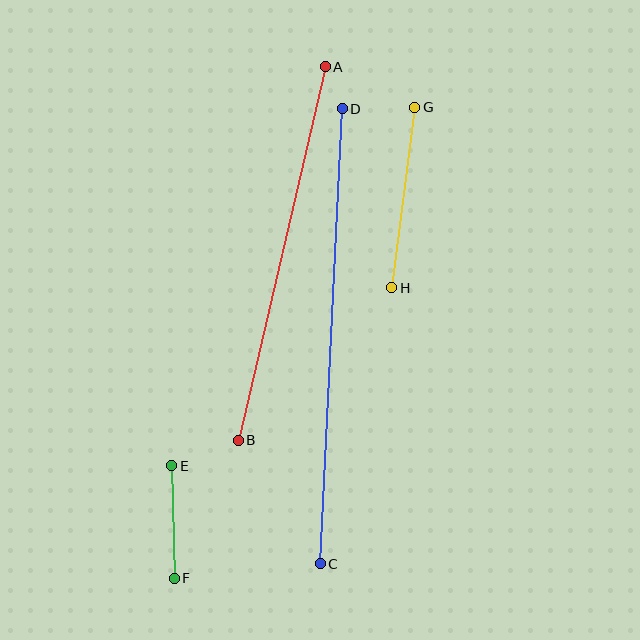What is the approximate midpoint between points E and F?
The midpoint is at approximately (173, 522) pixels.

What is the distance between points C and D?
The distance is approximately 456 pixels.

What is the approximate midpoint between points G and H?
The midpoint is at approximately (403, 198) pixels.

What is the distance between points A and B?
The distance is approximately 384 pixels.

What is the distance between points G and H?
The distance is approximately 182 pixels.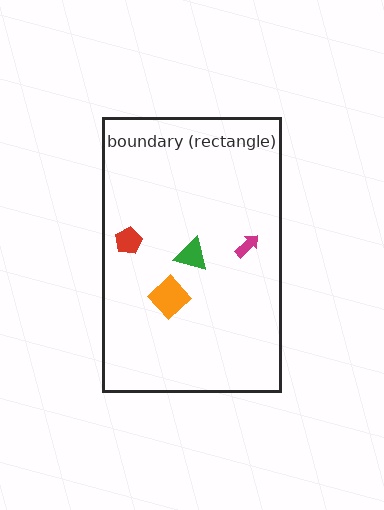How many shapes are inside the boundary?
4 inside, 0 outside.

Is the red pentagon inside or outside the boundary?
Inside.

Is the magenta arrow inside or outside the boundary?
Inside.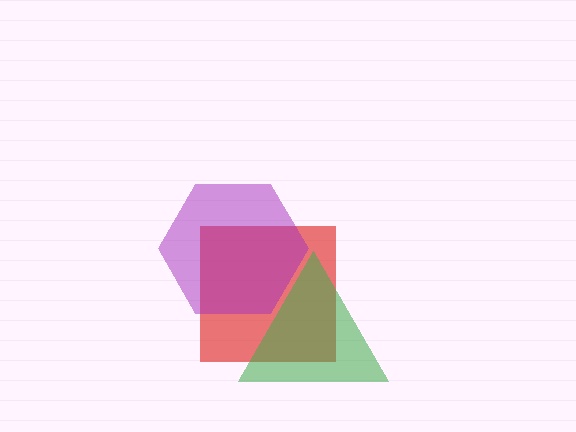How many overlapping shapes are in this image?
There are 3 overlapping shapes in the image.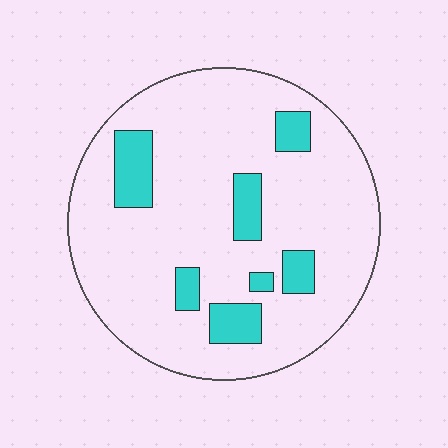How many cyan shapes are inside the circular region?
7.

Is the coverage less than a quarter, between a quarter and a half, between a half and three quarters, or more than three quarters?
Less than a quarter.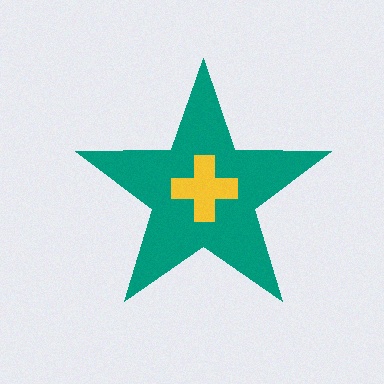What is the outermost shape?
The teal star.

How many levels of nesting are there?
2.